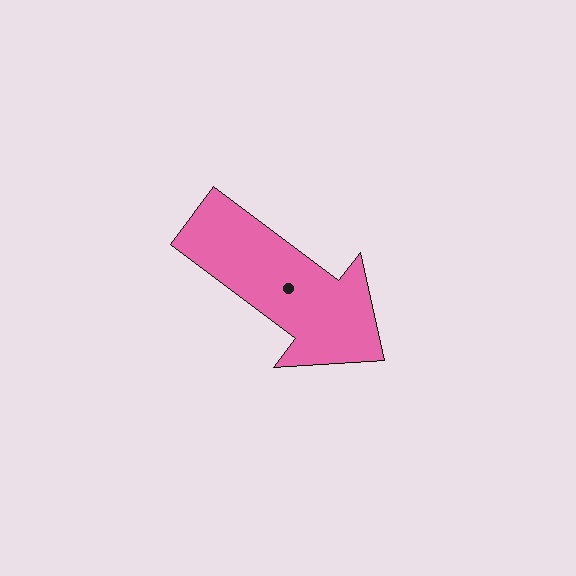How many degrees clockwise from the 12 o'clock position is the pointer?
Approximately 127 degrees.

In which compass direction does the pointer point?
Southeast.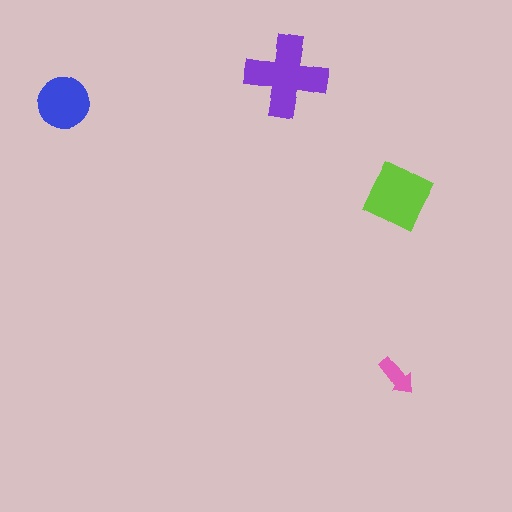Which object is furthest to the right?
The lime diamond is rightmost.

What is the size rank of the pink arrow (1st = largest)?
4th.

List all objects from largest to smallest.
The purple cross, the lime diamond, the blue circle, the pink arrow.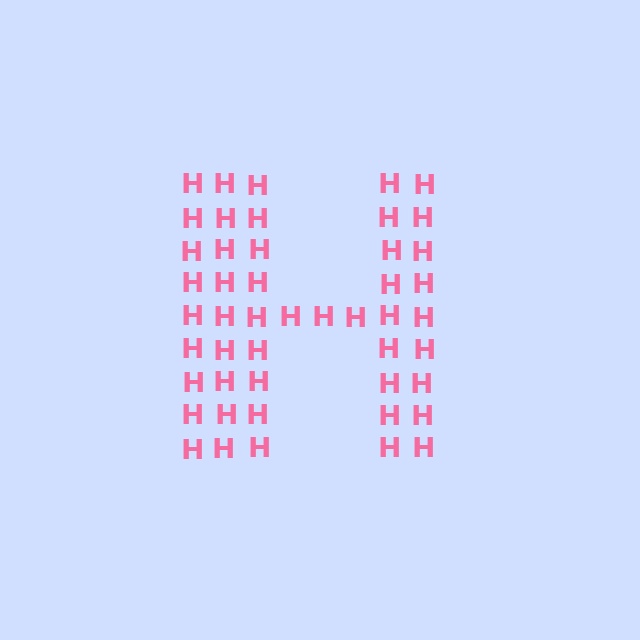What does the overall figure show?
The overall figure shows the letter H.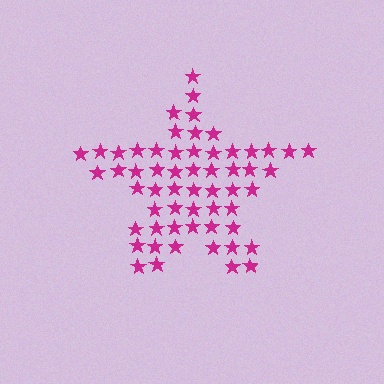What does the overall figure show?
The overall figure shows a star.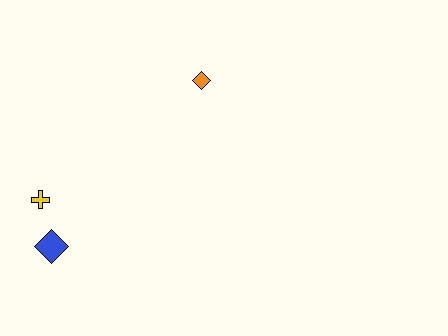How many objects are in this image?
There are 3 objects.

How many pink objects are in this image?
There are no pink objects.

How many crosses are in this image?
There is 1 cross.